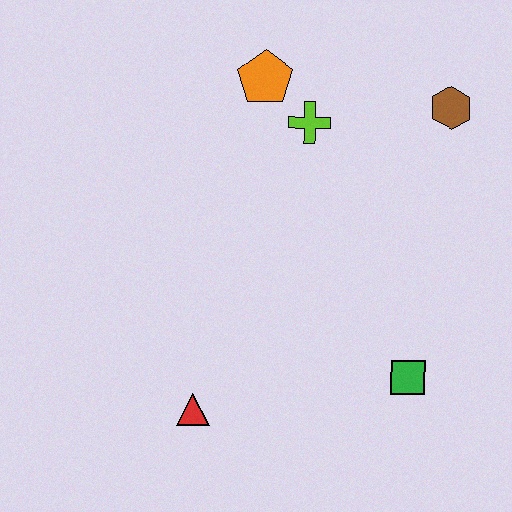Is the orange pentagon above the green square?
Yes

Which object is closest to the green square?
The red triangle is closest to the green square.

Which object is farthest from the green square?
The orange pentagon is farthest from the green square.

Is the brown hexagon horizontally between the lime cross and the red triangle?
No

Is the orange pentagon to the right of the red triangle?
Yes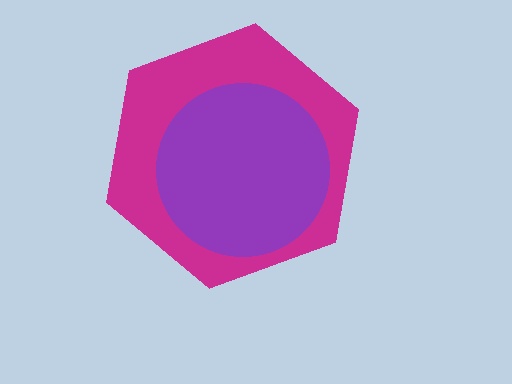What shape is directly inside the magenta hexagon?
The purple circle.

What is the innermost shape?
The purple circle.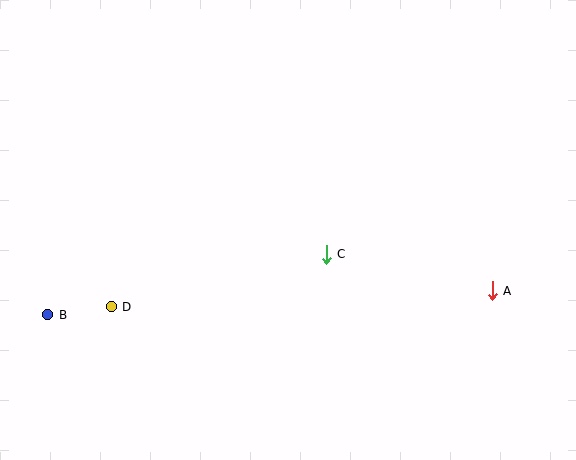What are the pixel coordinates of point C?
Point C is at (326, 254).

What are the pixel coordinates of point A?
Point A is at (492, 291).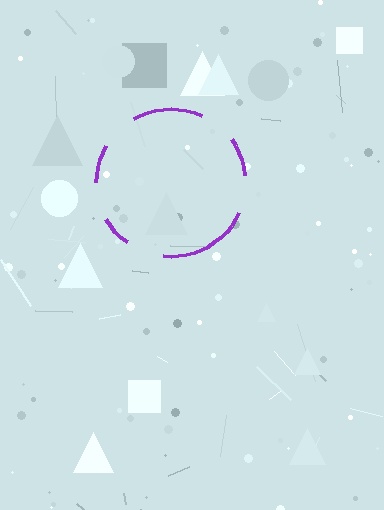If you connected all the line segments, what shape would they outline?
They would outline a circle.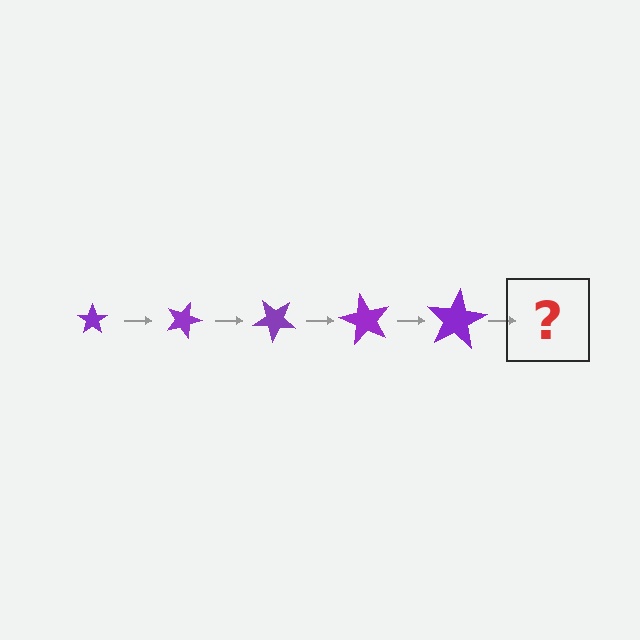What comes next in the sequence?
The next element should be a star, larger than the previous one and rotated 100 degrees from the start.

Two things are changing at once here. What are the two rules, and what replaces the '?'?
The two rules are that the star grows larger each step and it rotates 20 degrees each step. The '?' should be a star, larger than the previous one and rotated 100 degrees from the start.